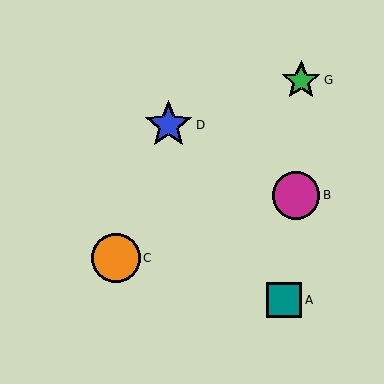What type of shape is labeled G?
Shape G is a green star.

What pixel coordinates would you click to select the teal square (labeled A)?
Click at (284, 300) to select the teal square A.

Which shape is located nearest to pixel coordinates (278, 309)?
The teal square (labeled A) at (284, 300) is nearest to that location.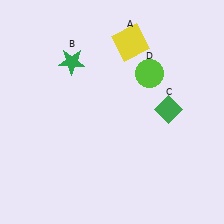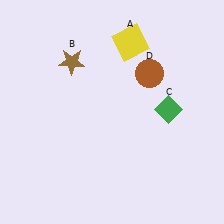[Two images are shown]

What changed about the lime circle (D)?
In Image 1, D is lime. In Image 2, it changed to brown.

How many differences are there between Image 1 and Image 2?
There are 2 differences between the two images.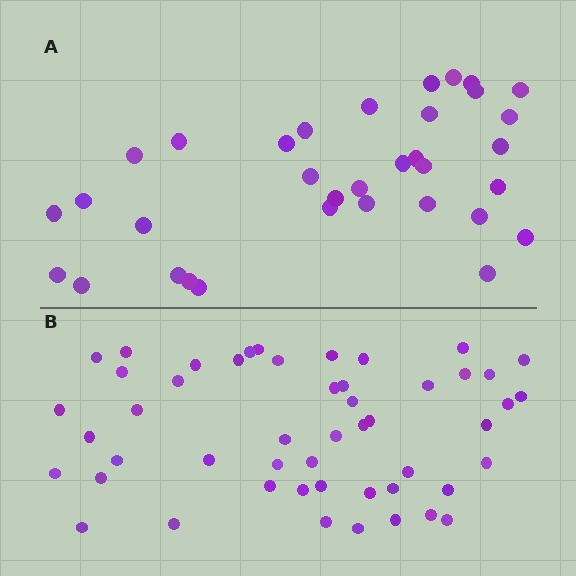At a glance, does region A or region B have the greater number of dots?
Region B (the bottom region) has more dots.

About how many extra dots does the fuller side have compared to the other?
Region B has approximately 15 more dots than region A.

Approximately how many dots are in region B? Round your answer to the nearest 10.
About 50 dots.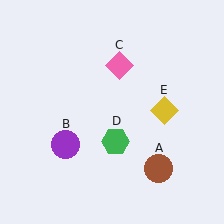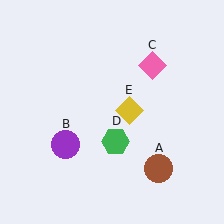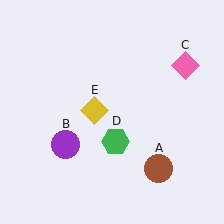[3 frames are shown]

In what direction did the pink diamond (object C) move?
The pink diamond (object C) moved right.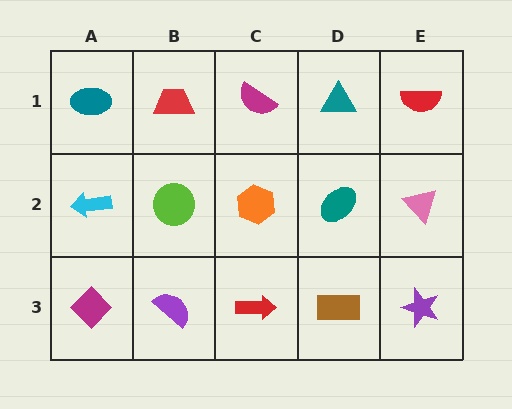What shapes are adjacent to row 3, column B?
A lime circle (row 2, column B), a magenta diamond (row 3, column A), a red arrow (row 3, column C).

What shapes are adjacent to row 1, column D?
A teal ellipse (row 2, column D), a magenta semicircle (row 1, column C), a red semicircle (row 1, column E).